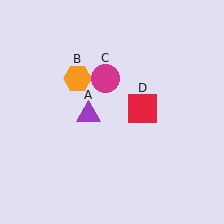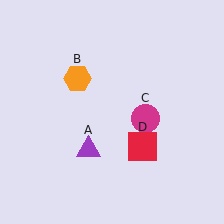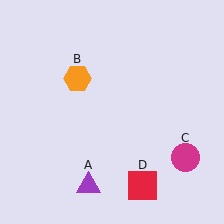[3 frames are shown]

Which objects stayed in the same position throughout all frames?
Orange hexagon (object B) remained stationary.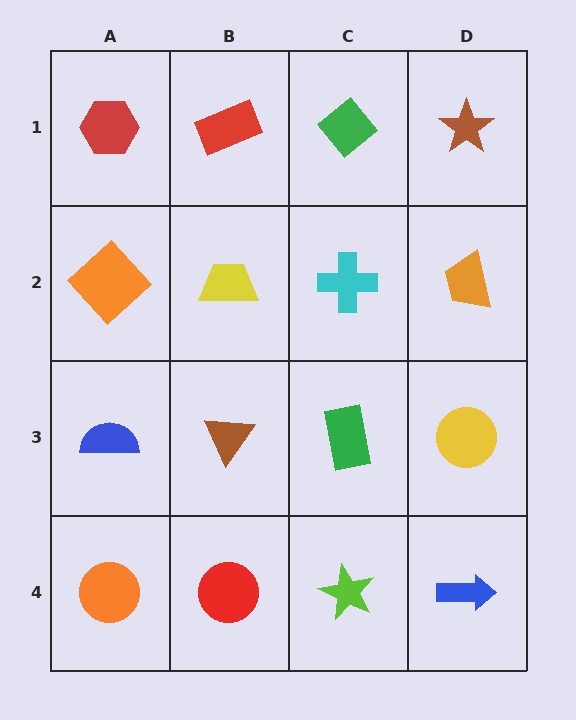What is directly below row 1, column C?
A cyan cross.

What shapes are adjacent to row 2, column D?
A brown star (row 1, column D), a yellow circle (row 3, column D), a cyan cross (row 2, column C).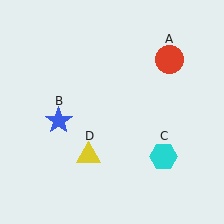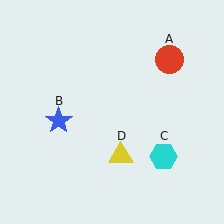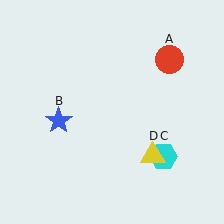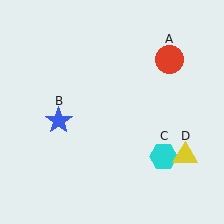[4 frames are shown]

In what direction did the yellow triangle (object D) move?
The yellow triangle (object D) moved right.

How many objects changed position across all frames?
1 object changed position: yellow triangle (object D).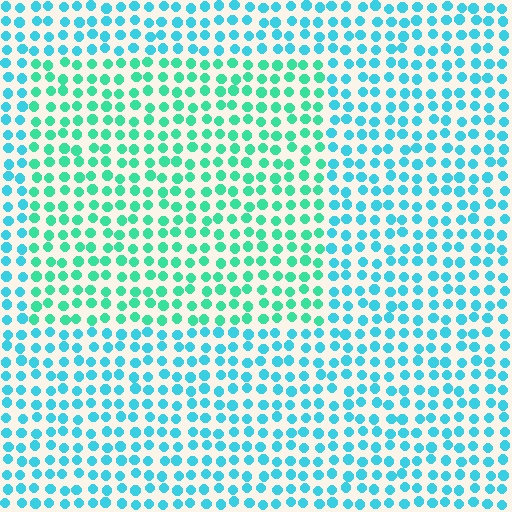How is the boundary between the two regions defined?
The boundary is defined purely by a slight shift in hue (about 31 degrees). Spacing, size, and orientation are identical on both sides.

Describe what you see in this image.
The image is filled with small cyan elements in a uniform arrangement. A rectangle-shaped region is visible where the elements are tinted to a slightly different hue, forming a subtle color boundary.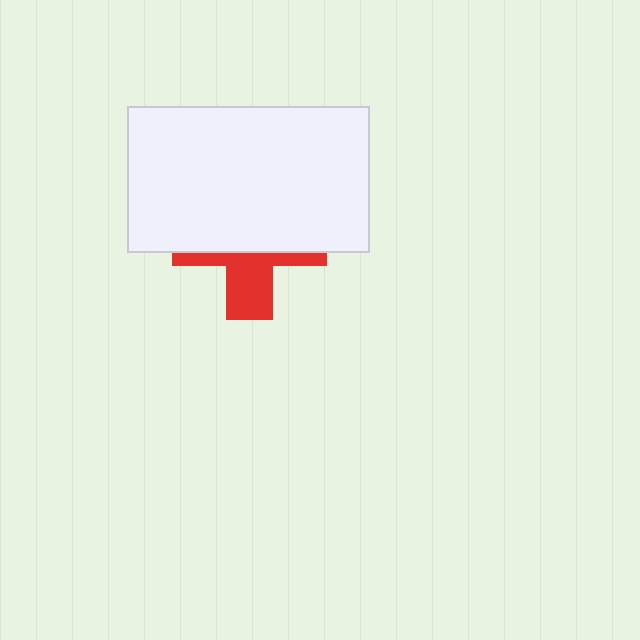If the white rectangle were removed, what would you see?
You would see the complete red cross.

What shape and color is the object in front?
The object in front is a white rectangle.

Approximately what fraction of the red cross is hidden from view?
Roughly 64% of the red cross is hidden behind the white rectangle.